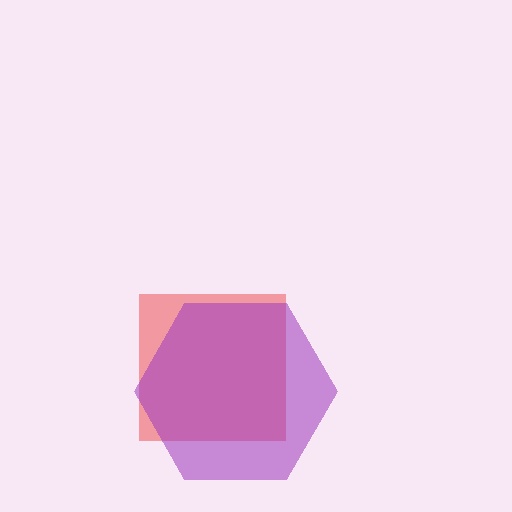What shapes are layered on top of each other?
The layered shapes are: a red square, a purple hexagon.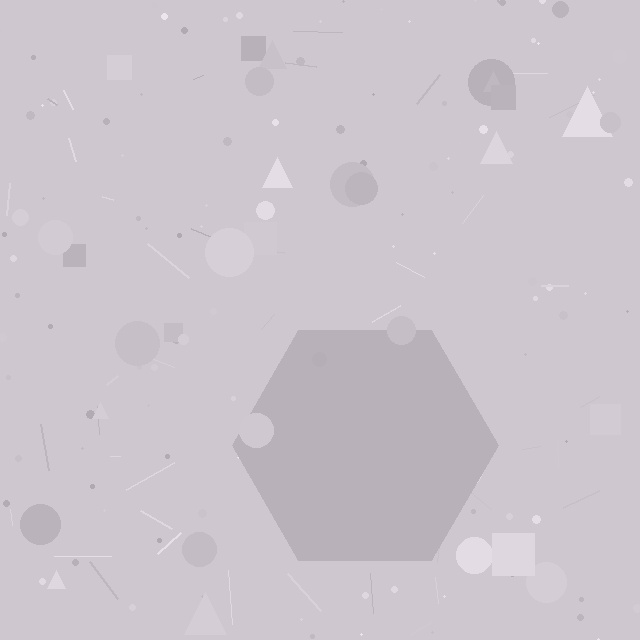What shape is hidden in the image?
A hexagon is hidden in the image.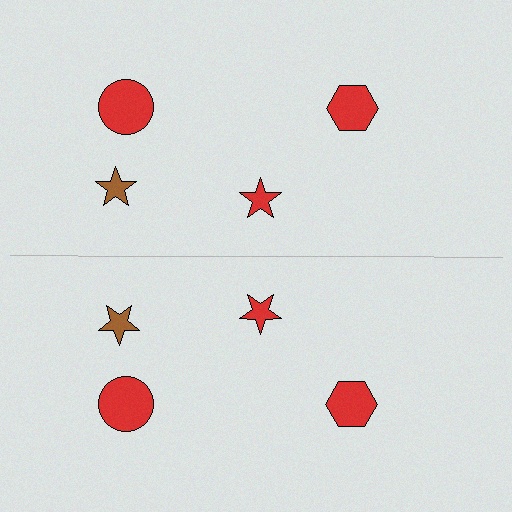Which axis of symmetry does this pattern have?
The pattern has a horizontal axis of symmetry running through the center of the image.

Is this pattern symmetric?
Yes, this pattern has bilateral (reflection) symmetry.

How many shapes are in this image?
There are 8 shapes in this image.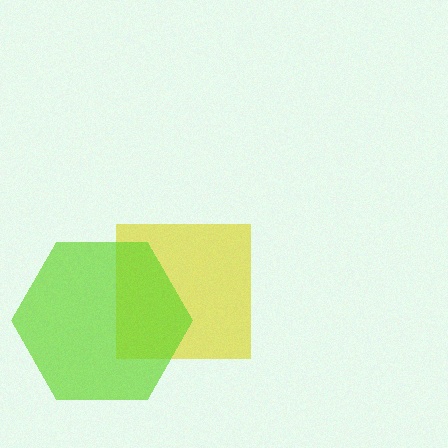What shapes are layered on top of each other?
The layered shapes are: a yellow square, a lime hexagon.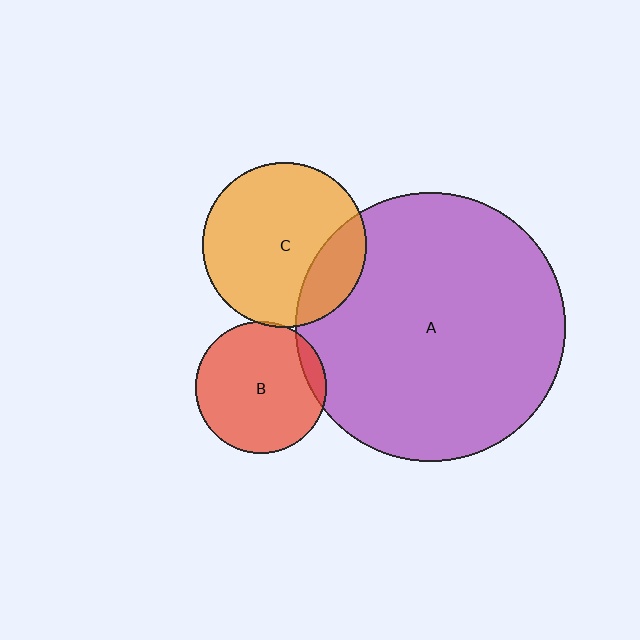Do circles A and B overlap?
Yes.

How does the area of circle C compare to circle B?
Approximately 1.6 times.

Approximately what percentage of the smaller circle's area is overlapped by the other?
Approximately 10%.